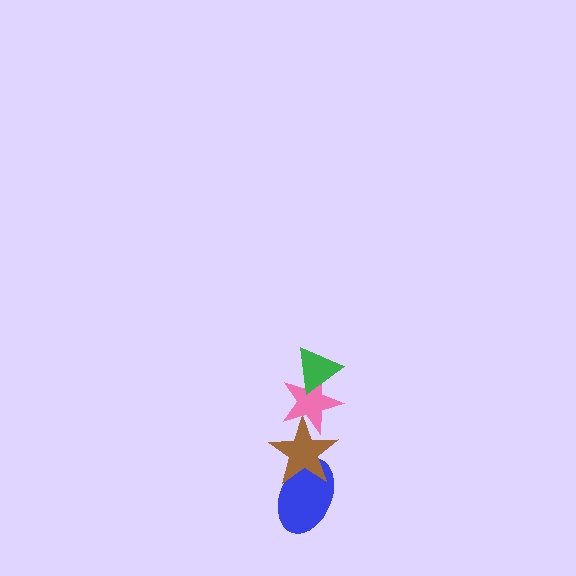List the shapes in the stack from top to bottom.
From top to bottom: the green triangle, the pink star, the brown star, the blue ellipse.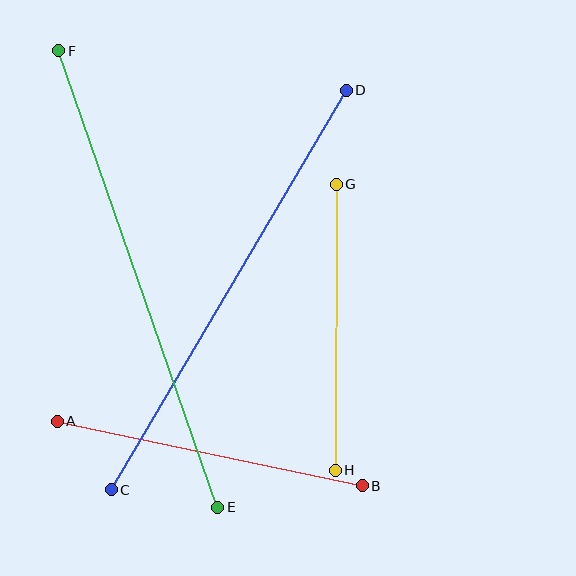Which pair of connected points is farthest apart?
Points E and F are farthest apart.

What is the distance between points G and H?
The distance is approximately 286 pixels.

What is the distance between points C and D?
The distance is approximately 463 pixels.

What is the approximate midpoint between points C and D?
The midpoint is at approximately (229, 290) pixels.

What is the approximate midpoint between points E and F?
The midpoint is at approximately (138, 279) pixels.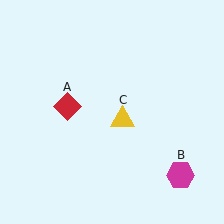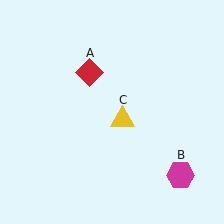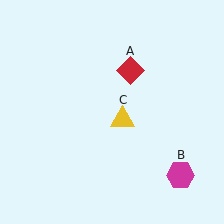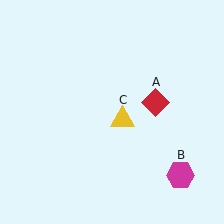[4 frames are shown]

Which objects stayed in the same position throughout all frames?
Magenta hexagon (object B) and yellow triangle (object C) remained stationary.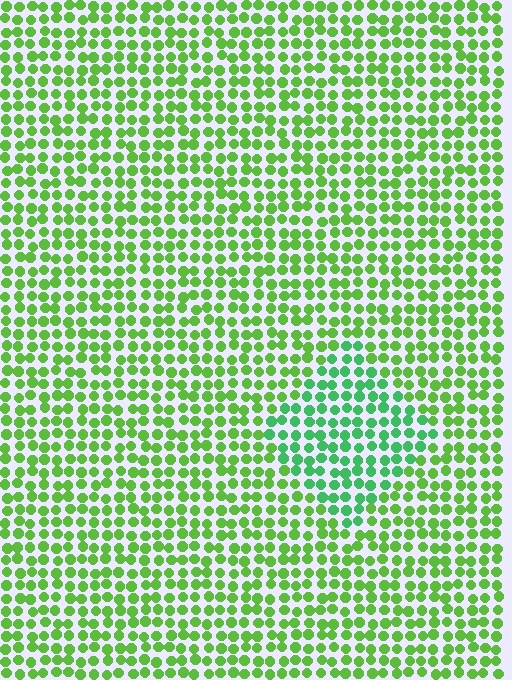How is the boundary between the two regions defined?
The boundary is defined purely by a slight shift in hue (about 32 degrees). Spacing, size, and orientation are identical on both sides.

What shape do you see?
I see a diamond.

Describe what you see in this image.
The image is filled with small lime elements in a uniform arrangement. A diamond-shaped region is visible where the elements are tinted to a slightly different hue, forming a subtle color boundary.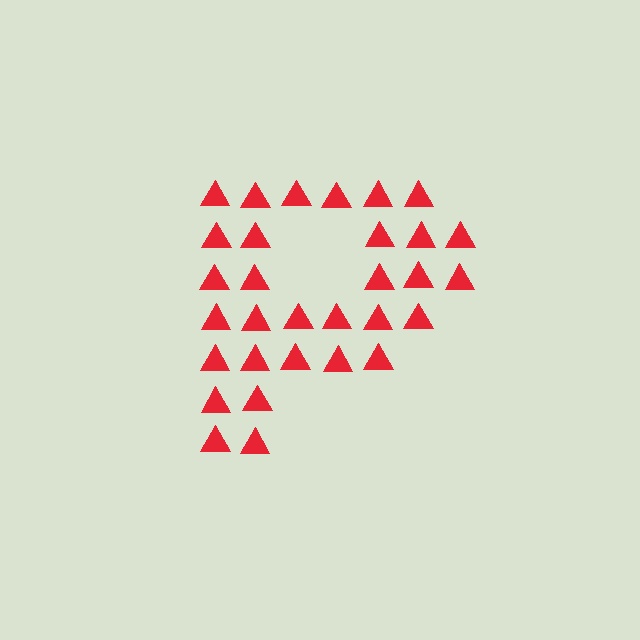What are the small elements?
The small elements are triangles.